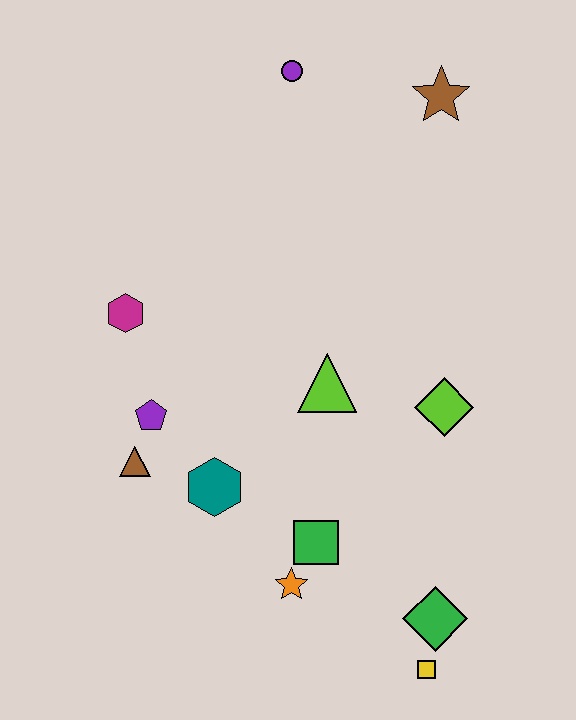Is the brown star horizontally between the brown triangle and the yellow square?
No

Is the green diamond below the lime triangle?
Yes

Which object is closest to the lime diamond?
The lime triangle is closest to the lime diamond.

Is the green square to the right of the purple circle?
Yes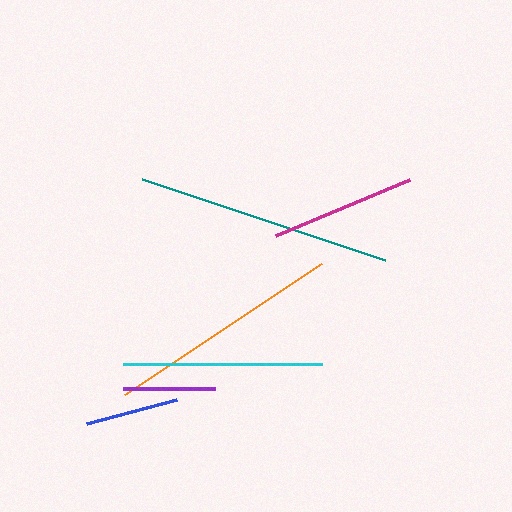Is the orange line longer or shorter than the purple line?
The orange line is longer than the purple line.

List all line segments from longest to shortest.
From longest to shortest: teal, orange, cyan, magenta, blue, purple.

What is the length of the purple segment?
The purple segment is approximately 92 pixels long.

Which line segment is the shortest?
The purple line is the shortest at approximately 92 pixels.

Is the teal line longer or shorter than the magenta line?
The teal line is longer than the magenta line.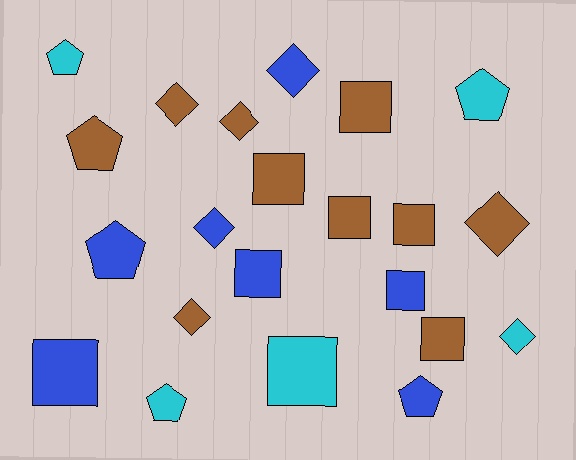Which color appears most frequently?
Brown, with 10 objects.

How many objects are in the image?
There are 22 objects.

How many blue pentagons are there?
There are 2 blue pentagons.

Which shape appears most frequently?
Square, with 9 objects.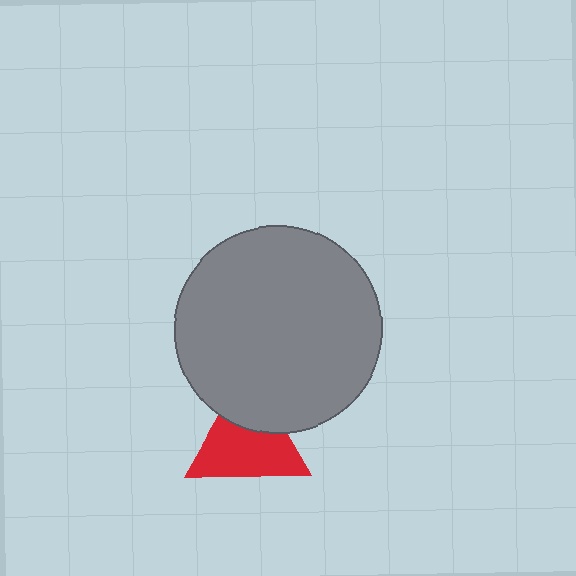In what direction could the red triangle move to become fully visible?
The red triangle could move down. That would shift it out from behind the gray circle entirely.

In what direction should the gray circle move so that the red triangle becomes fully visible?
The gray circle should move up. That is the shortest direction to clear the overlap and leave the red triangle fully visible.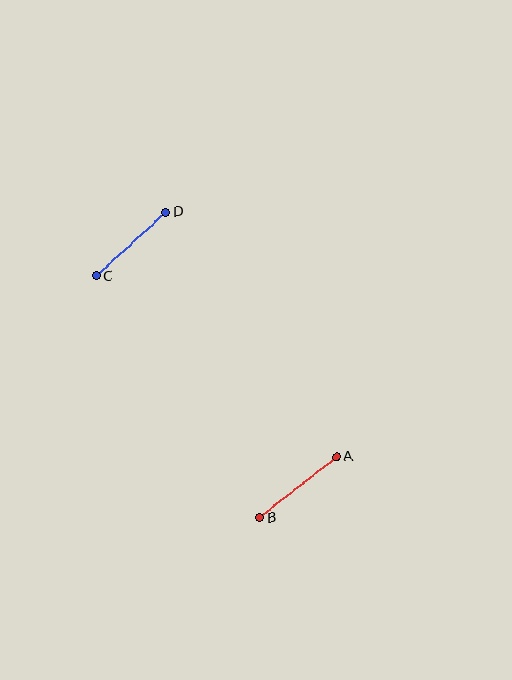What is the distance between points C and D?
The distance is approximately 94 pixels.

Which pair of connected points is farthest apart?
Points A and B are farthest apart.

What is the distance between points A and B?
The distance is approximately 98 pixels.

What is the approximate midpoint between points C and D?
The midpoint is at approximately (131, 244) pixels.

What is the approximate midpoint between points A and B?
The midpoint is at approximately (298, 487) pixels.